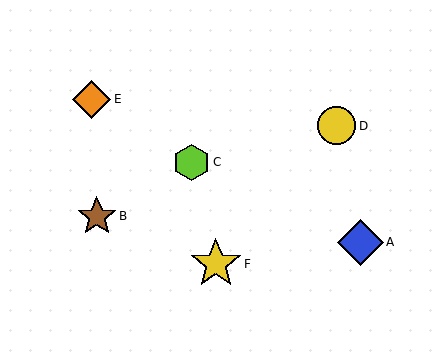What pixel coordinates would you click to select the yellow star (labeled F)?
Click at (216, 264) to select the yellow star F.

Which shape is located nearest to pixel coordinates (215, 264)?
The yellow star (labeled F) at (216, 264) is nearest to that location.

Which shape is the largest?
The yellow star (labeled F) is the largest.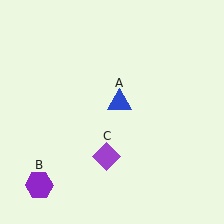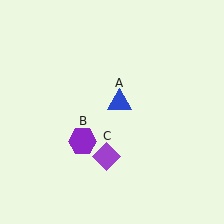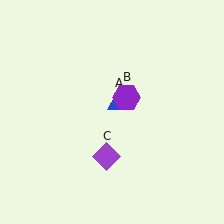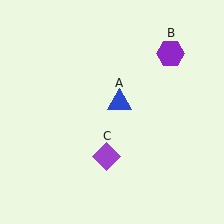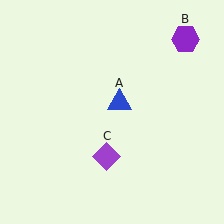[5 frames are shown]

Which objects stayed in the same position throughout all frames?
Blue triangle (object A) and purple diamond (object C) remained stationary.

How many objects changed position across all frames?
1 object changed position: purple hexagon (object B).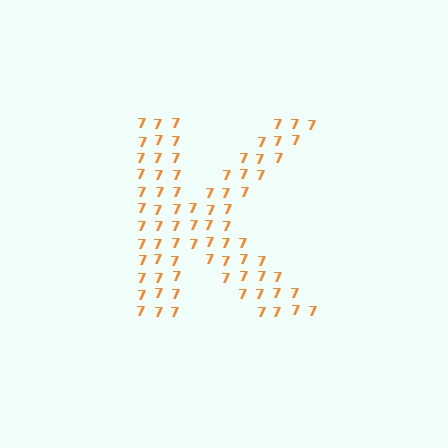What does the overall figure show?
The overall figure shows the letter K.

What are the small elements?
The small elements are digit 7's.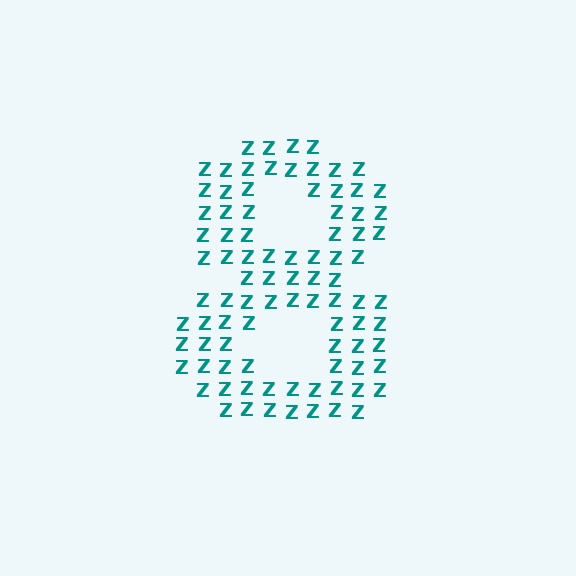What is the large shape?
The large shape is the digit 8.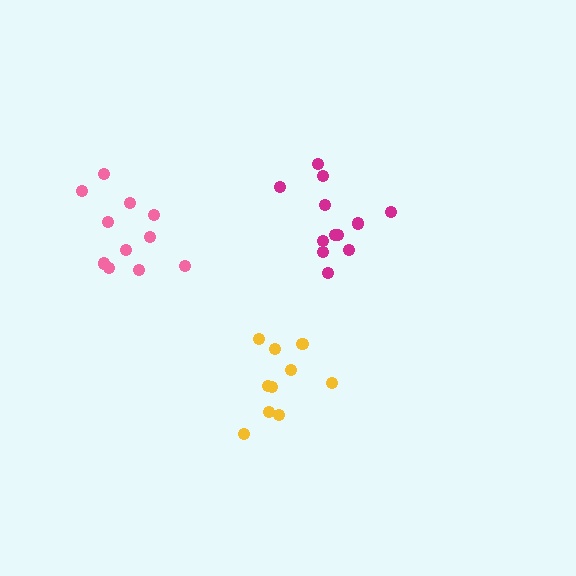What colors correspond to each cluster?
The clusters are colored: magenta, pink, yellow.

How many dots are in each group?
Group 1: 12 dots, Group 2: 11 dots, Group 3: 10 dots (33 total).